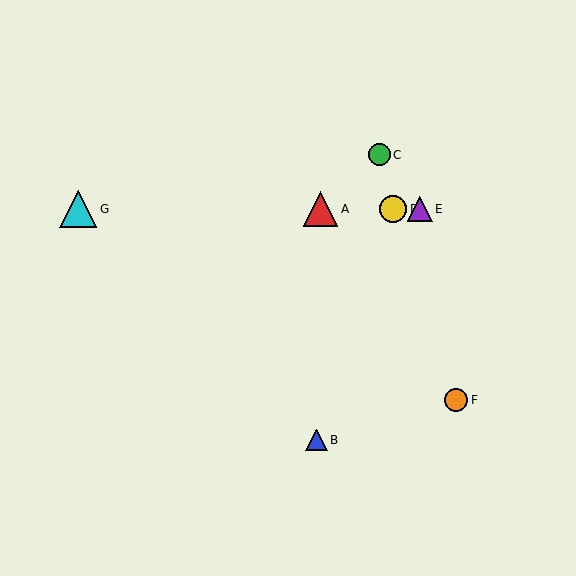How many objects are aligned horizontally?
4 objects (A, D, E, G) are aligned horizontally.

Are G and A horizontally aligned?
Yes, both are at y≈209.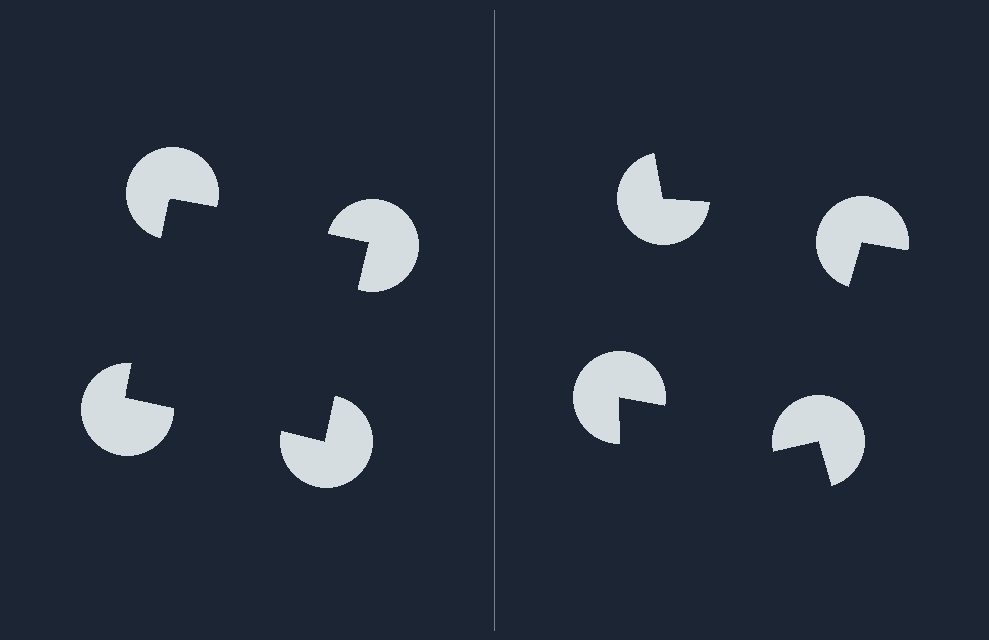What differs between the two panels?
The pac-man discs are positioned identically on both sides; only the wedge orientations differ. On the left they align to a square; on the right they are misaligned.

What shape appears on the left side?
An illusory square.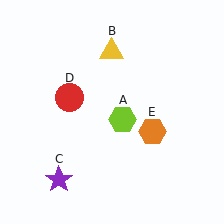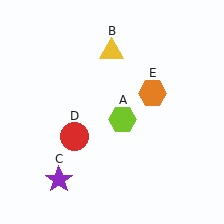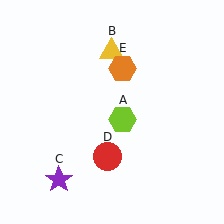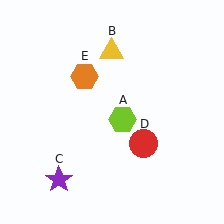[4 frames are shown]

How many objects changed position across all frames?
2 objects changed position: red circle (object D), orange hexagon (object E).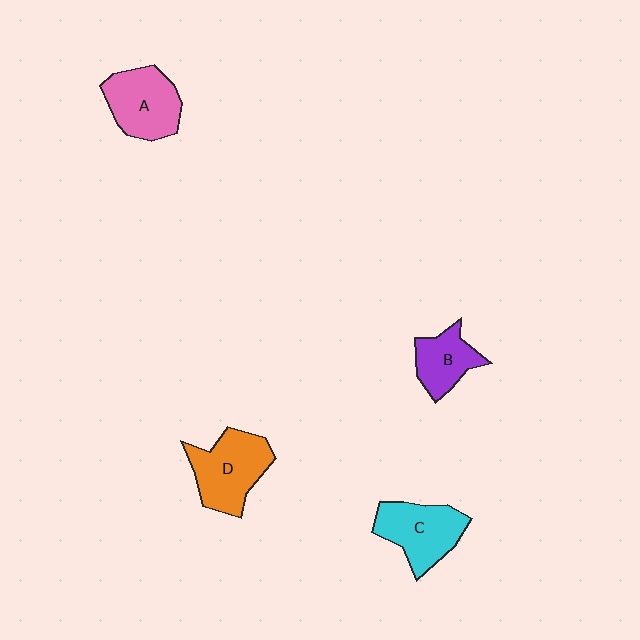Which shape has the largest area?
Shape D (orange).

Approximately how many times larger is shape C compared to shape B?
Approximately 1.4 times.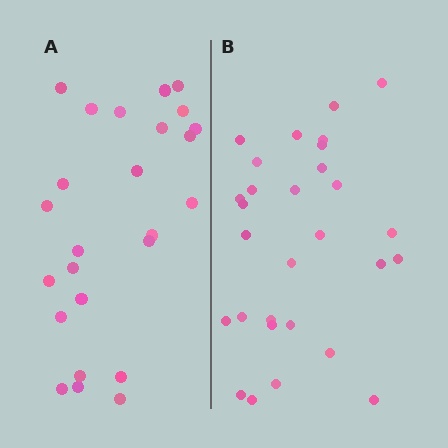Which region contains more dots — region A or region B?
Region B (the right region) has more dots.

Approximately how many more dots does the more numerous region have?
Region B has about 4 more dots than region A.